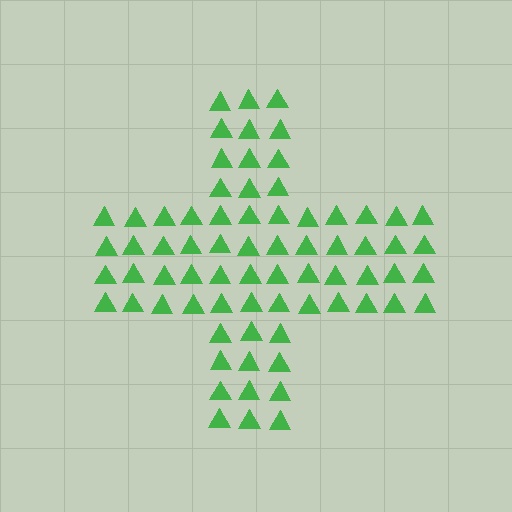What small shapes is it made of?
It is made of small triangles.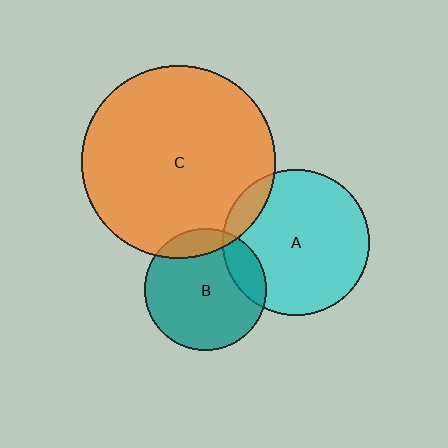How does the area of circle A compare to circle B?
Approximately 1.4 times.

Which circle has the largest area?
Circle C (orange).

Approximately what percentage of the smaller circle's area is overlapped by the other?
Approximately 10%.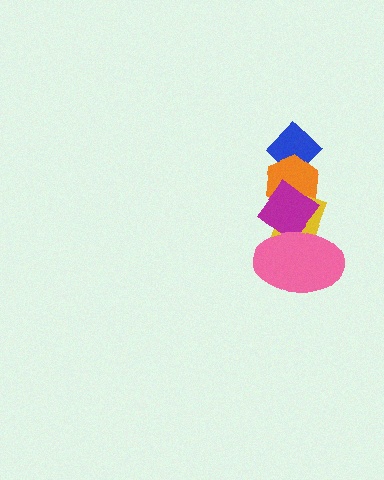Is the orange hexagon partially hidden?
Yes, it is partially covered by another shape.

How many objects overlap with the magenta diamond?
3 objects overlap with the magenta diamond.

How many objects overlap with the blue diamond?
1 object overlaps with the blue diamond.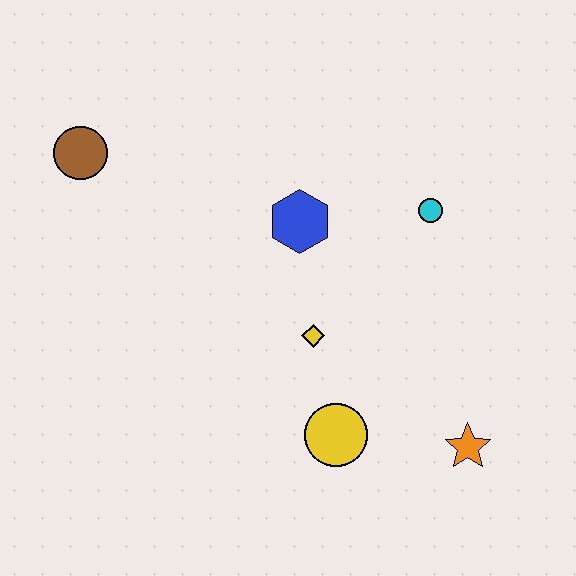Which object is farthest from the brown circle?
The orange star is farthest from the brown circle.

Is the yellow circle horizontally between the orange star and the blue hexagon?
Yes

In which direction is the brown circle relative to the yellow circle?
The brown circle is above the yellow circle.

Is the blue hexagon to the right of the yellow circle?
No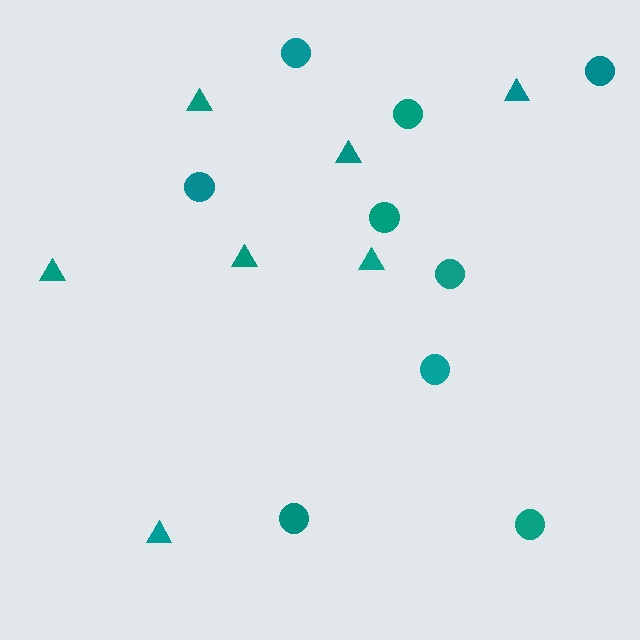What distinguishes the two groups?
There are 2 groups: one group of circles (9) and one group of triangles (7).